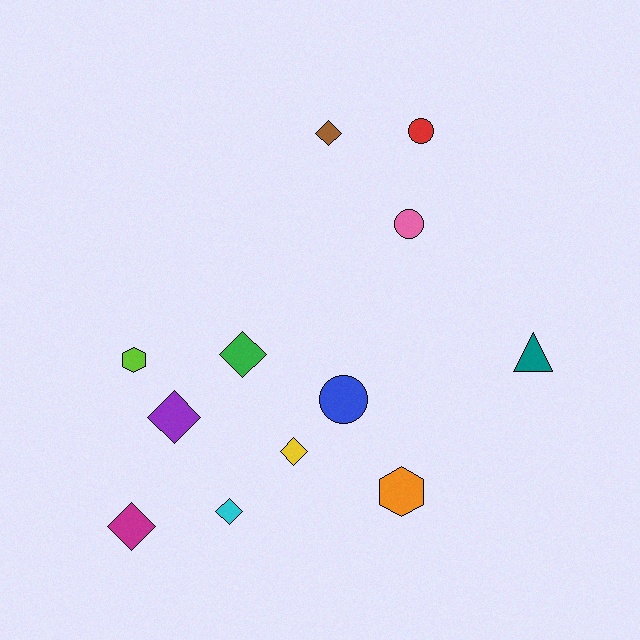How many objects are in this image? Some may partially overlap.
There are 12 objects.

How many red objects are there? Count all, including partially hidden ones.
There is 1 red object.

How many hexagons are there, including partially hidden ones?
There are 2 hexagons.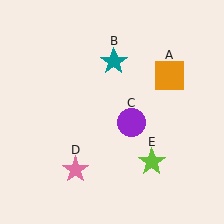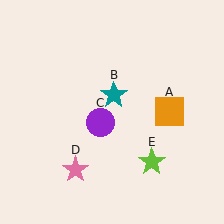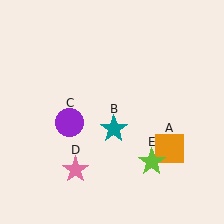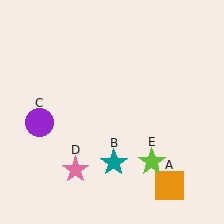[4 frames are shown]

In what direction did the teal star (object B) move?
The teal star (object B) moved down.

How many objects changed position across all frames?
3 objects changed position: orange square (object A), teal star (object B), purple circle (object C).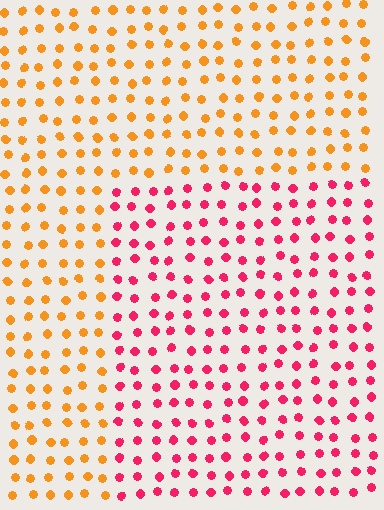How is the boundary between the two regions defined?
The boundary is defined purely by a slight shift in hue (about 53 degrees). Spacing, size, and orientation are identical on both sides.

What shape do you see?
I see a rectangle.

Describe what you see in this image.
The image is filled with small orange elements in a uniform arrangement. A rectangle-shaped region is visible where the elements are tinted to a slightly different hue, forming a subtle color boundary.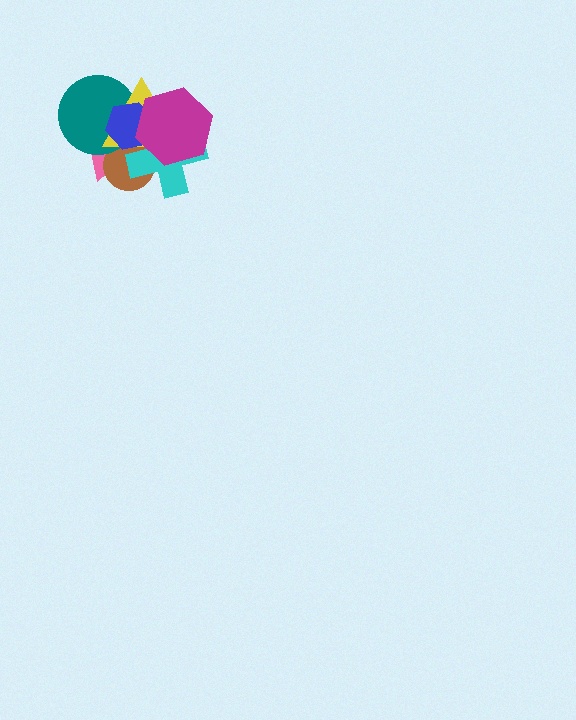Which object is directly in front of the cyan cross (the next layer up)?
The yellow triangle is directly in front of the cyan cross.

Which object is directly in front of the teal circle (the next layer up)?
The yellow triangle is directly in front of the teal circle.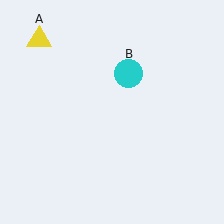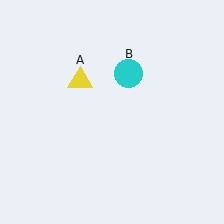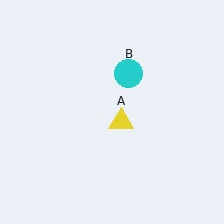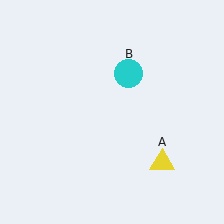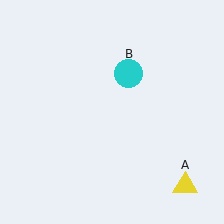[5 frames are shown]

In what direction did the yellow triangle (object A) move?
The yellow triangle (object A) moved down and to the right.